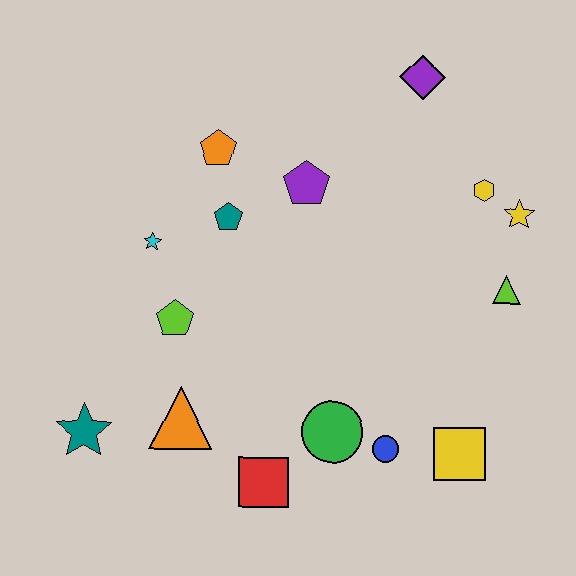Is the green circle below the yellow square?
No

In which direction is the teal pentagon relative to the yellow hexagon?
The teal pentagon is to the left of the yellow hexagon.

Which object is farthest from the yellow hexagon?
The teal star is farthest from the yellow hexagon.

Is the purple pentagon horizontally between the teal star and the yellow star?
Yes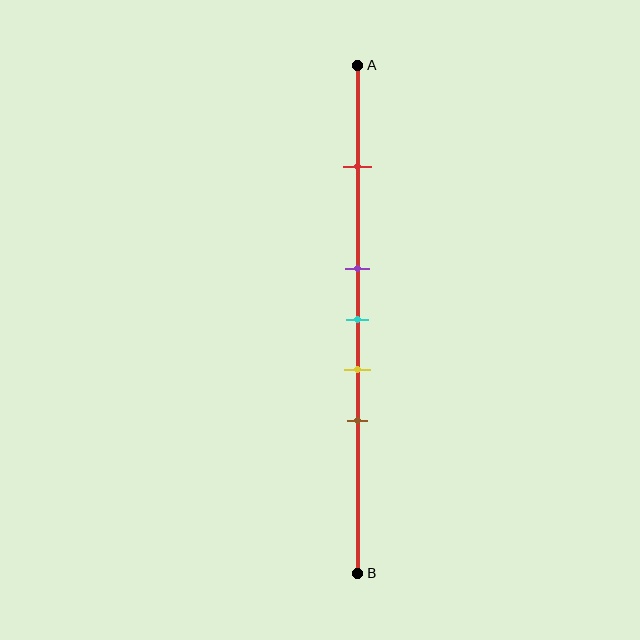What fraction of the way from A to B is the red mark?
The red mark is approximately 20% (0.2) of the way from A to B.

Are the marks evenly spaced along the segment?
No, the marks are not evenly spaced.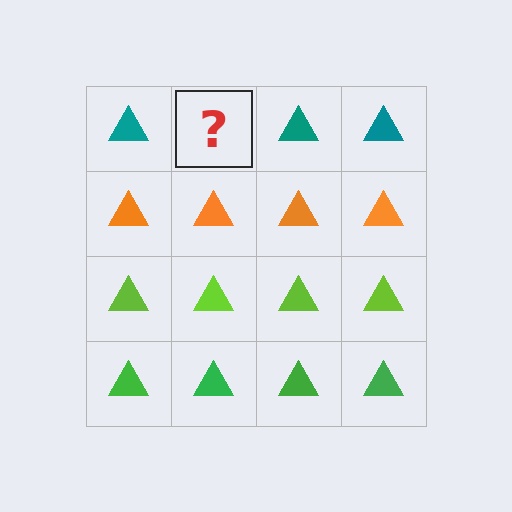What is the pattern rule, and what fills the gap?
The rule is that each row has a consistent color. The gap should be filled with a teal triangle.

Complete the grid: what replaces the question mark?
The question mark should be replaced with a teal triangle.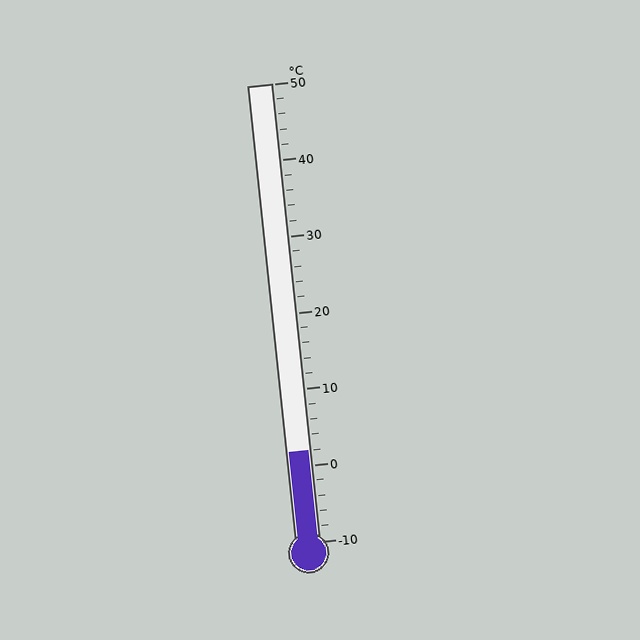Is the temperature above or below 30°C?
The temperature is below 30°C.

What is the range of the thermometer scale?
The thermometer scale ranges from -10°C to 50°C.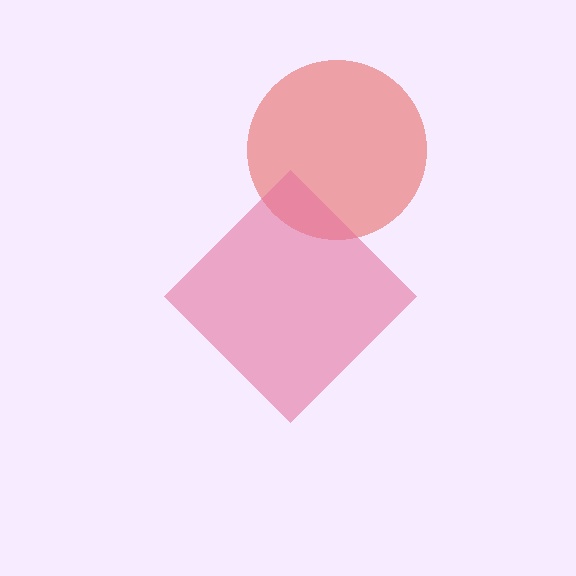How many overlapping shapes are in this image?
There are 2 overlapping shapes in the image.